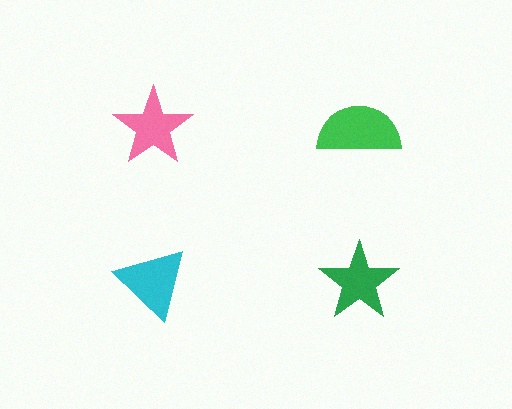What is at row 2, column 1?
A cyan triangle.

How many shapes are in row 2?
2 shapes.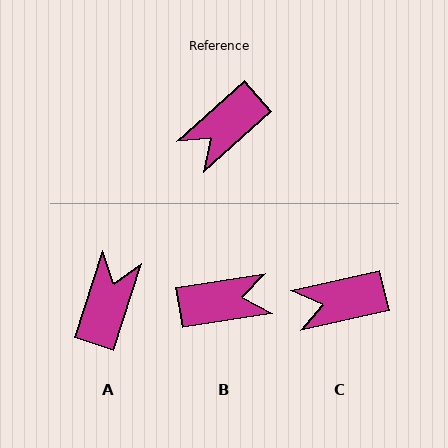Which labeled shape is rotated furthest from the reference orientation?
A, about 149 degrees away.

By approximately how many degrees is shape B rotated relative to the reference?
Approximately 147 degrees counter-clockwise.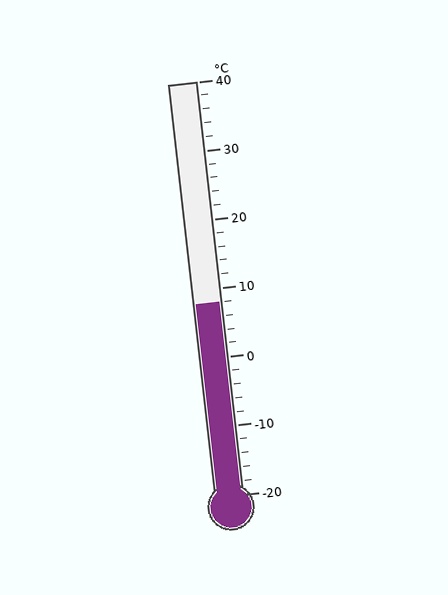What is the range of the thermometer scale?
The thermometer scale ranges from -20°C to 40°C.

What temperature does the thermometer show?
The thermometer shows approximately 8°C.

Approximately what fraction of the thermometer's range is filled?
The thermometer is filled to approximately 45% of its range.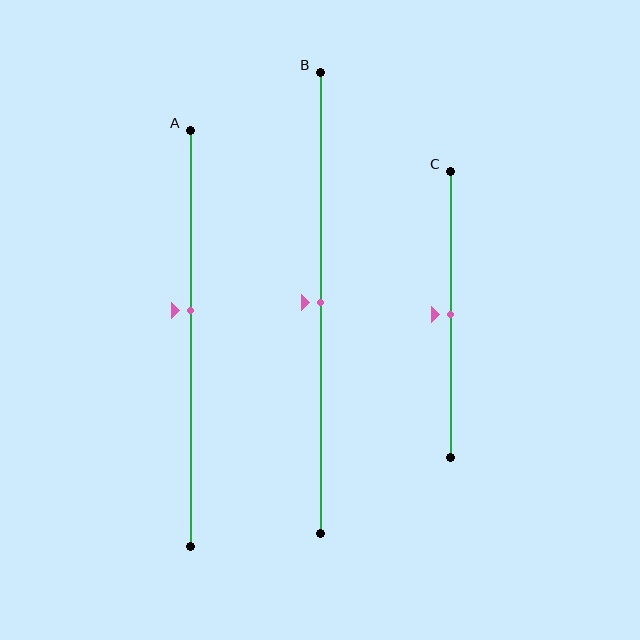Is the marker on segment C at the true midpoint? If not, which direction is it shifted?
Yes, the marker on segment C is at the true midpoint.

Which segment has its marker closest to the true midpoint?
Segment B has its marker closest to the true midpoint.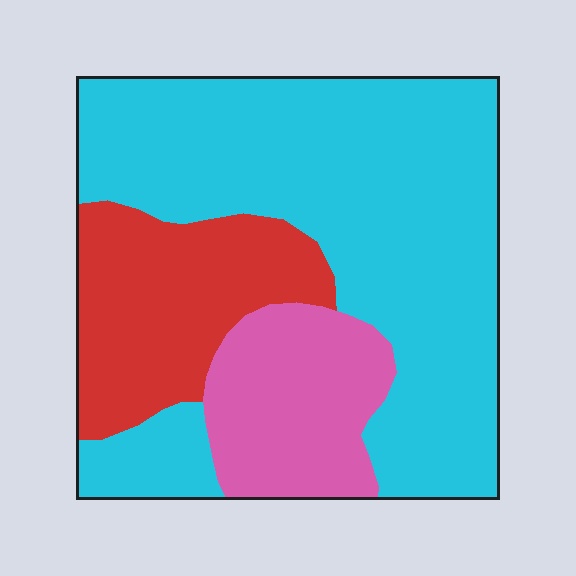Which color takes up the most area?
Cyan, at roughly 60%.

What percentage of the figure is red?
Red covers 22% of the figure.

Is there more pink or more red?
Red.